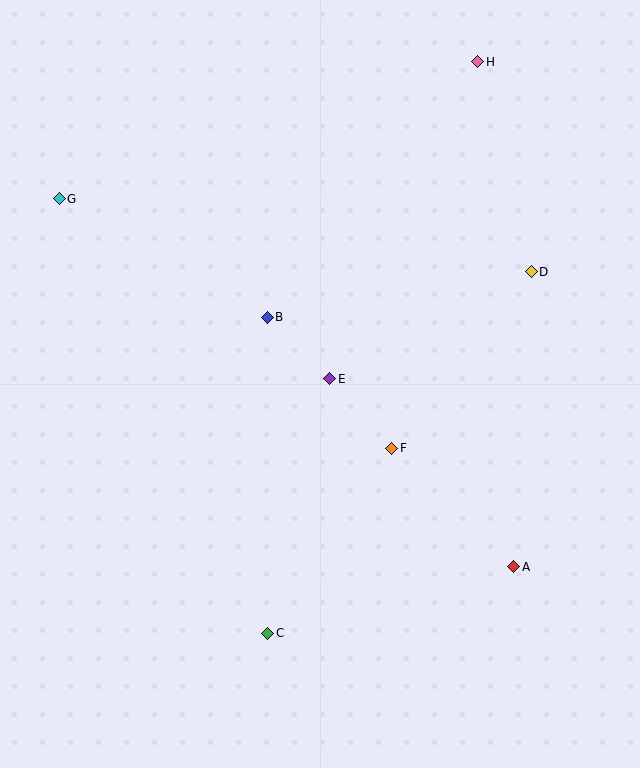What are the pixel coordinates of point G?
Point G is at (59, 199).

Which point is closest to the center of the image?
Point E at (330, 379) is closest to the center.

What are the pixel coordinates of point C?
Point C is at (268, 633).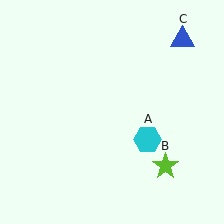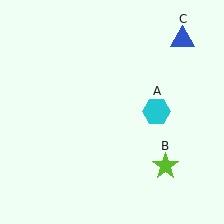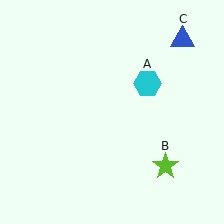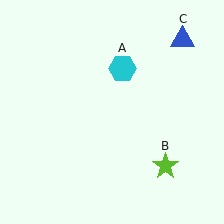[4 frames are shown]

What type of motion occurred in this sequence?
The cyan hexagon (object A) rotated counterclockwise around the center of the scene.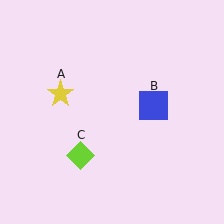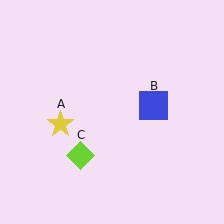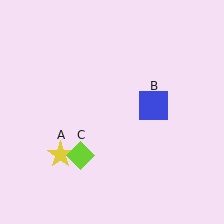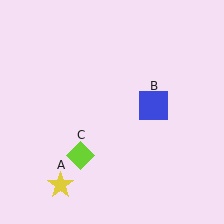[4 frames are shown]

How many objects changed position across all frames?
1 object changed position: yellow star (object A).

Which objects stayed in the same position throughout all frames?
Blue square (object B) and lime diamond (object C) remained stationary.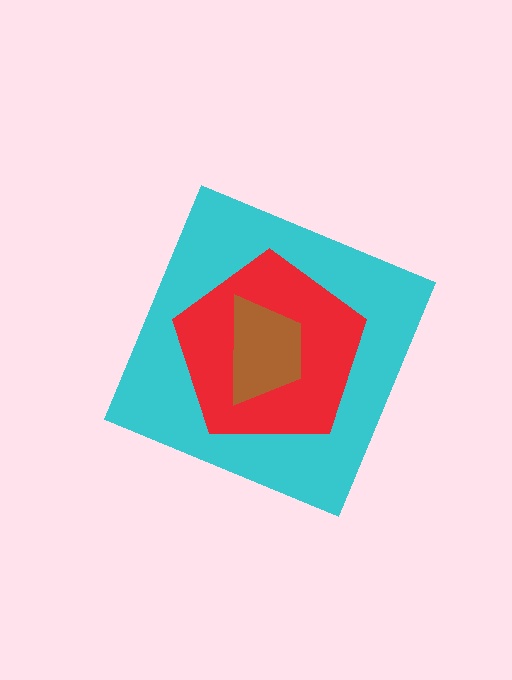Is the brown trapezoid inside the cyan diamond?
Yes.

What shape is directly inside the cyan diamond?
The red pentagon.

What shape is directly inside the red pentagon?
The brown trapezoid.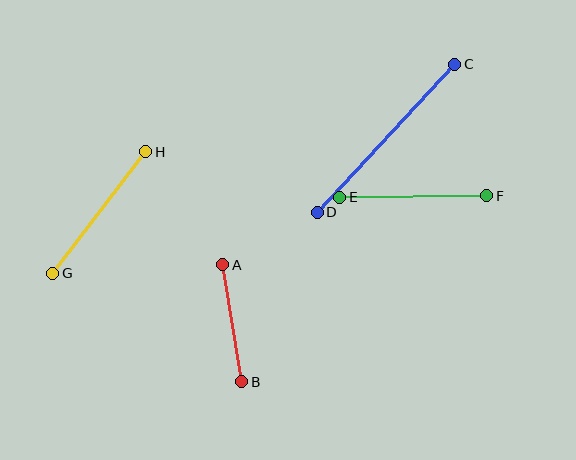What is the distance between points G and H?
The distance is approximately 153 pixels.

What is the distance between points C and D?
The distance is approximately 202 pixels.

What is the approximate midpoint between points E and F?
The midpoint is at approximately (413, 197) pixels.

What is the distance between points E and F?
The distance is approximately 147 pixels.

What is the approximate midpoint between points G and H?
The midpoint is at approximately (99, 213) pixels.